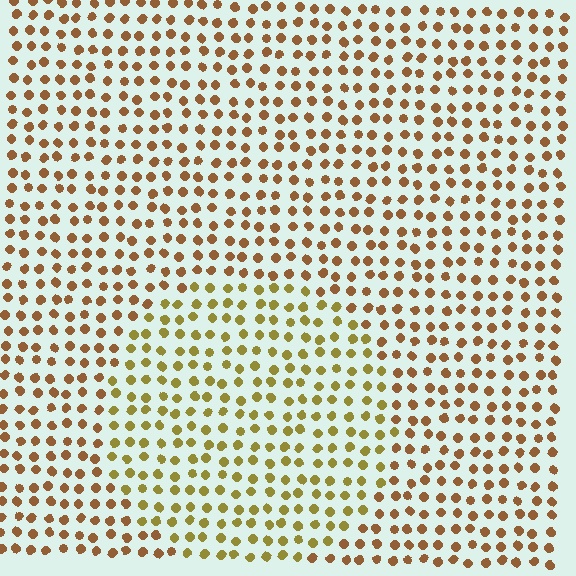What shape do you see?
I see a circle.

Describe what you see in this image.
The image is filled with small brown elements in a uniform arrangement. A circle-shaped region is visible where the elements are tinted to a slightly different hue, forming a subtle color boundary.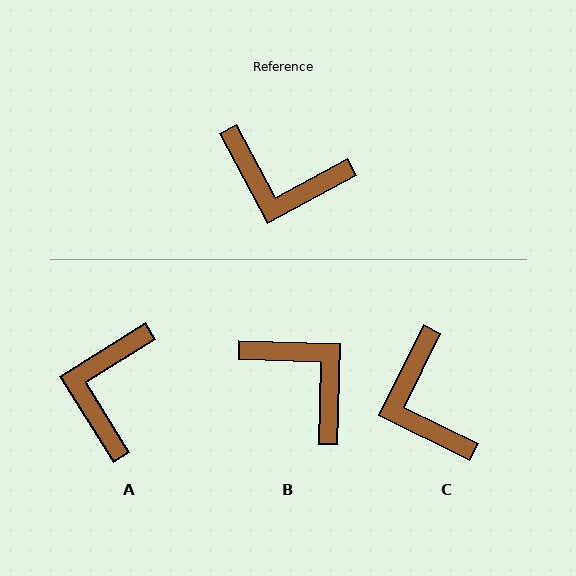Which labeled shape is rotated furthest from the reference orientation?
B, about 150 degrees away.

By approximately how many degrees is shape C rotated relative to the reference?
Approximately 54 degrees clockwise.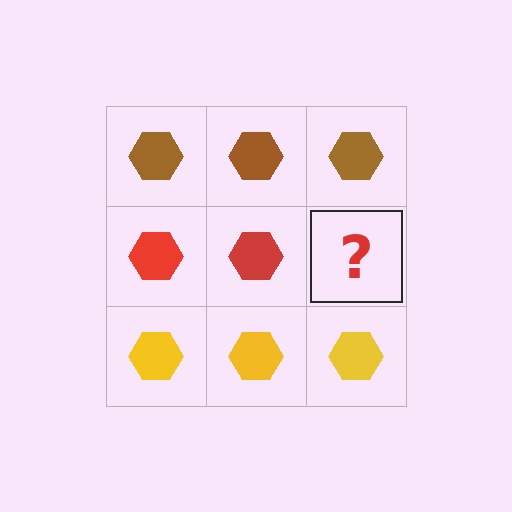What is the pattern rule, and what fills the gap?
The rule is that each row has a consistent color. The gap should be filled with a red hexagon.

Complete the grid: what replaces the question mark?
The question mark should be replaced with a red hexagon.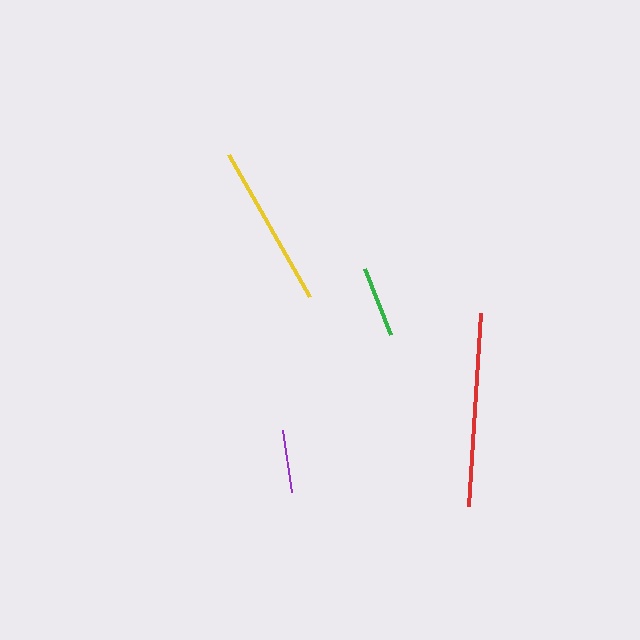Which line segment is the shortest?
The purple line is the shortest at approximately 62 pixels.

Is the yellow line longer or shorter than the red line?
The red line is longer than the yellow line.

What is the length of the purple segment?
The purple segment is approximately 62 pixels long.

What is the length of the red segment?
The red segment is approximately 193 pixels long.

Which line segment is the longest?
The red line is the longest at approximately 193 pixels.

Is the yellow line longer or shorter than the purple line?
The yellow line is longer than the purple line.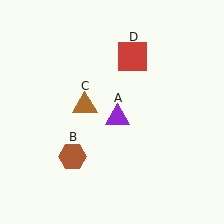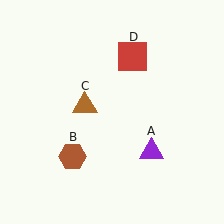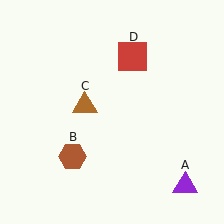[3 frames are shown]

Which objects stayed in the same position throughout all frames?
Brown hexagon (object B) and brown triangle (object C) and red square (object D) remained stationary.